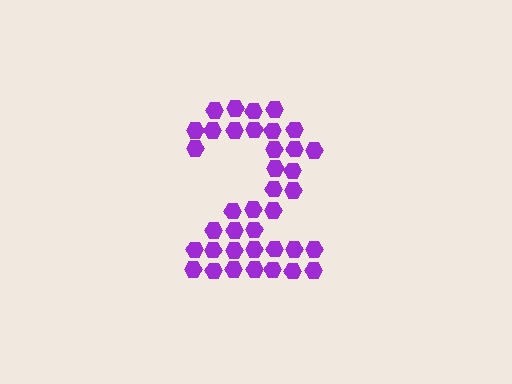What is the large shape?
The large shape is the digit 2.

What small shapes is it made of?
It is made of small hexagons.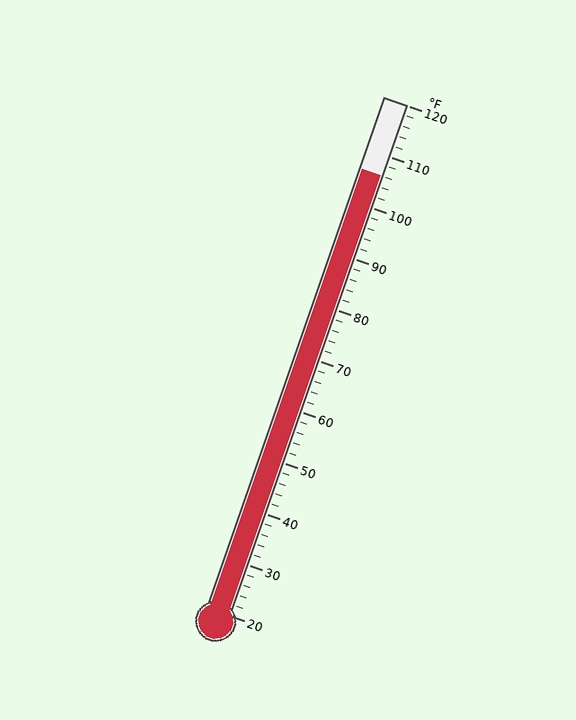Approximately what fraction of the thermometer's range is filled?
The thermometer is filled to approximately 85% of its range.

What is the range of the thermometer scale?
The thermometer scale ranges from 20°F to 120°F.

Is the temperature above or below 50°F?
The temperature is above 50°F.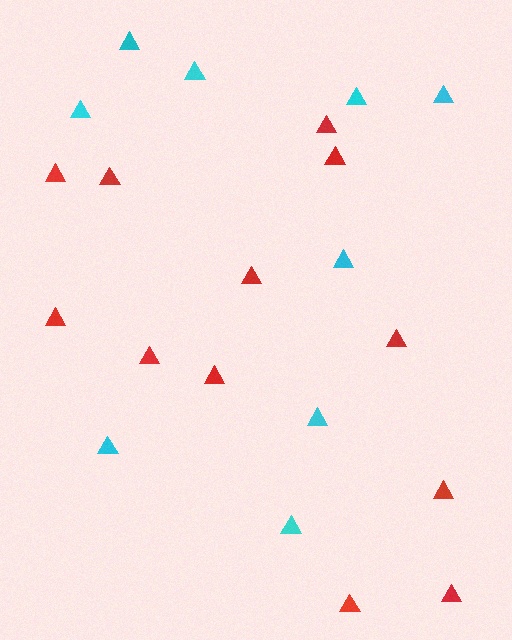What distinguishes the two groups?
There are 2 groups: one group of cyan triangles (9) and one group of red triangles (12).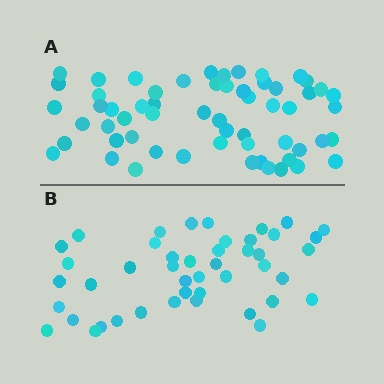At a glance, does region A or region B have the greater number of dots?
Region A (the top region) has more dots.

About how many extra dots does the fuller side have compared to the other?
Region A has approximately 15 more dots than region B.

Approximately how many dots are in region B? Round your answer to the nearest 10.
About 40 dots. (The exact count is 45, which rounds to 40.)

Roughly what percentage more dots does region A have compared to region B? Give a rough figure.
About 30% more.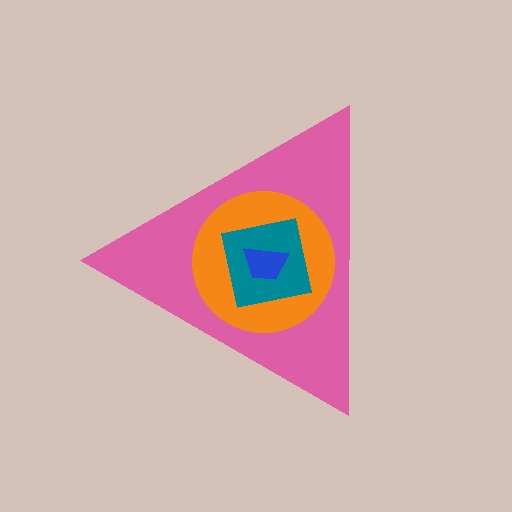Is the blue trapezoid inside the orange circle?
Yes.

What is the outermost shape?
The pink triangle.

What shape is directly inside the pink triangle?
The orange circle.